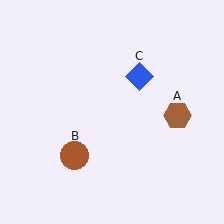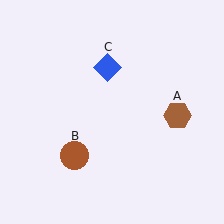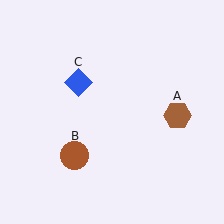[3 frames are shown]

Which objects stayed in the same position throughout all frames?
Brown hexagon (object A) and brown circle (object B) remained stationary.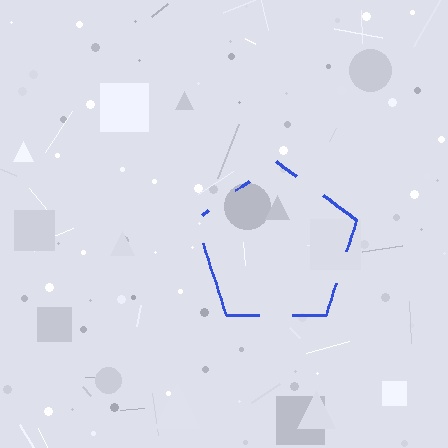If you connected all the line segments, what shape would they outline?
They would outline a pentagon.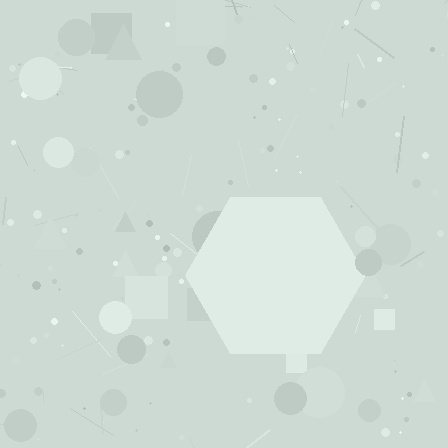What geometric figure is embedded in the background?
A hexagon is embedded in the background.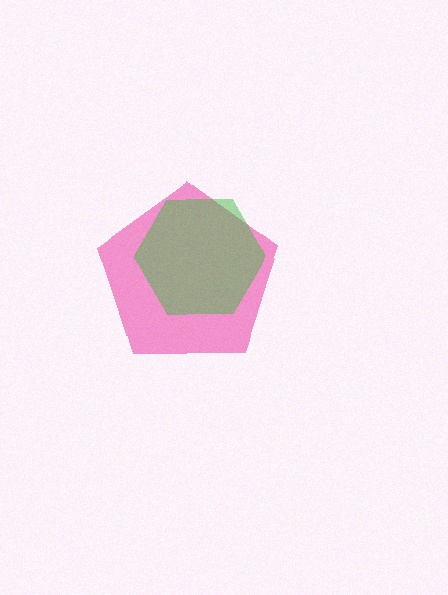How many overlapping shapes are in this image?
There are 2 overlapping shapes in the image.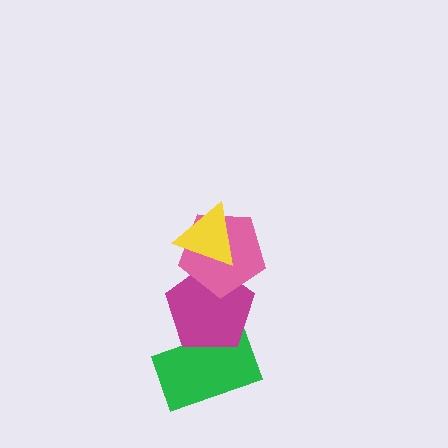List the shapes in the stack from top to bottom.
From top to bottom: the yellow triangle, the pink pentagon, the magenta pentagon, the green rectangle.